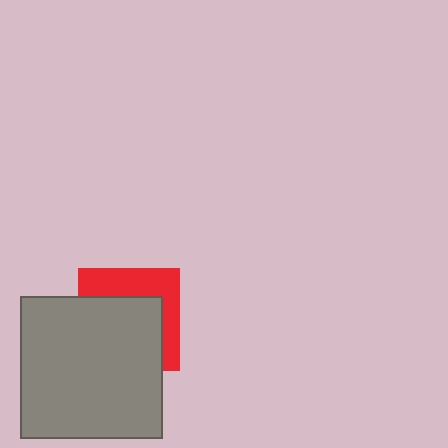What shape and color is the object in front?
The object in front is a gray square.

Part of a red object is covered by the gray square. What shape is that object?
It is a square.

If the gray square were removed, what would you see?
You would see the complete red square.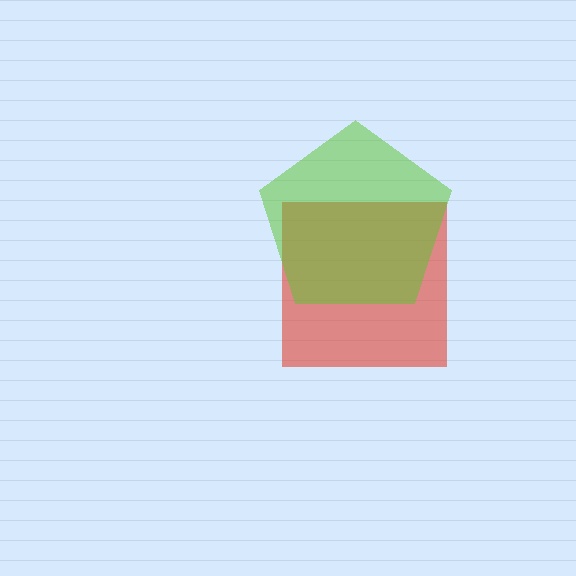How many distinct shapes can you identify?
There are 2 distinct shapes: a red square, a lime pentagon.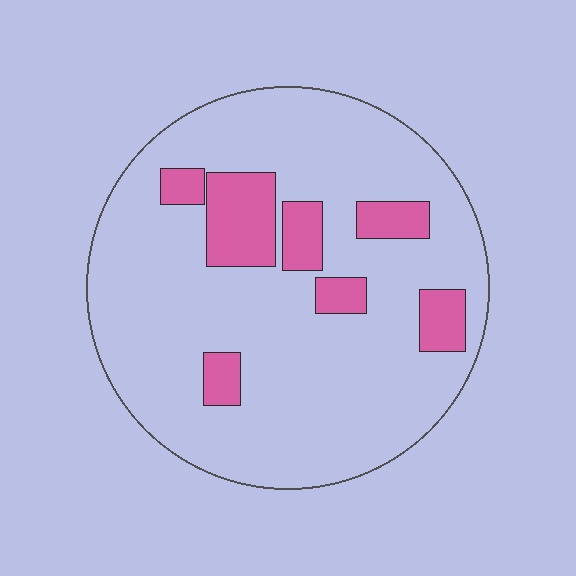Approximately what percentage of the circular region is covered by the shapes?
Approximately 15%.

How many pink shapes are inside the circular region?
7.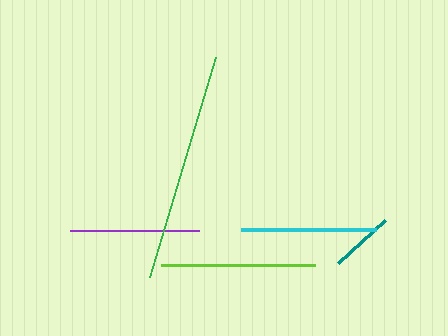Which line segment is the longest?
The green line is the longest at approximately 230 pixels.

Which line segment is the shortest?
The teal line is the shortest at approximately 64 pixels.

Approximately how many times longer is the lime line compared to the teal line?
The lime line is approximately 2.4 times the length of the teal line.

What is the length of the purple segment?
The purple segment is approximately 129 pixels long.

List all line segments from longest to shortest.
From longest to shortest: green, lime, cyan, purple, teal.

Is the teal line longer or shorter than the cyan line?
The cyan line is longer than the teal line.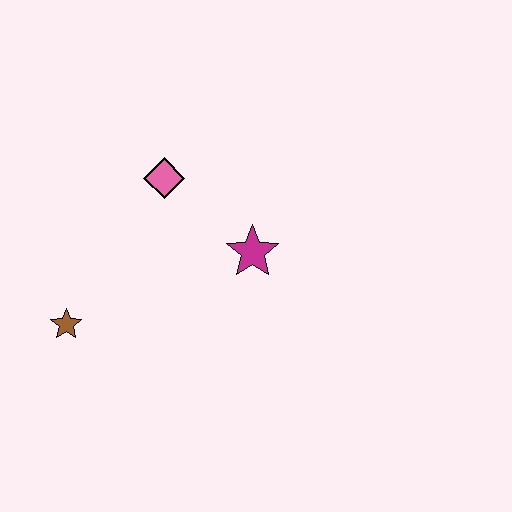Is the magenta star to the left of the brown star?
No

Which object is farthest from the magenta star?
The brown star is farthest from the magenta star.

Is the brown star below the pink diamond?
Yes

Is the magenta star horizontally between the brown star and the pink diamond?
No